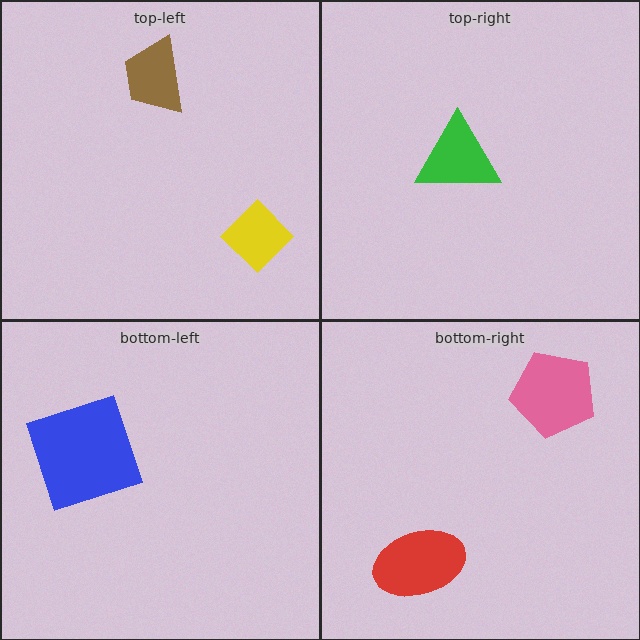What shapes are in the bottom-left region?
The blue square.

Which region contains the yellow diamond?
The top-left region.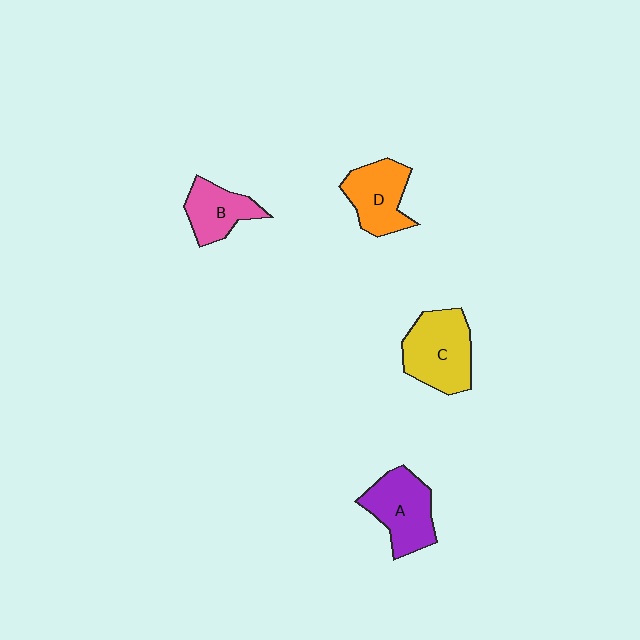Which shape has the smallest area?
Shape B (pink).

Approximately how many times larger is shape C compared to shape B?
Approximately 1.5 times.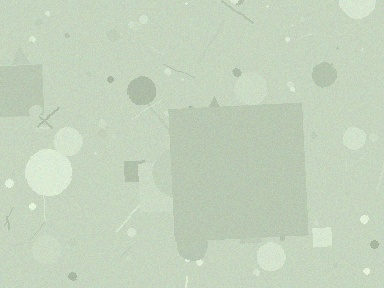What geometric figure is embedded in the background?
A square is embedded in the background.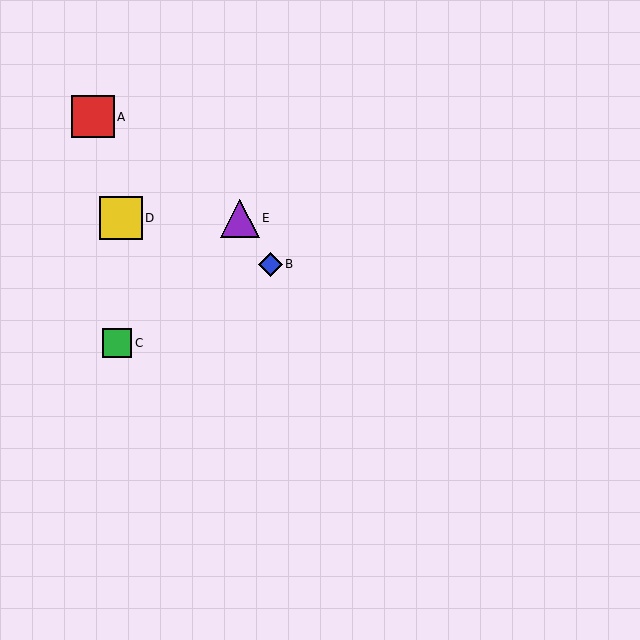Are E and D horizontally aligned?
Yes, both are at y≈218.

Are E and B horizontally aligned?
No, E is at y≈218 and B is at y≈264.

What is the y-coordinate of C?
Object C is at y≈343.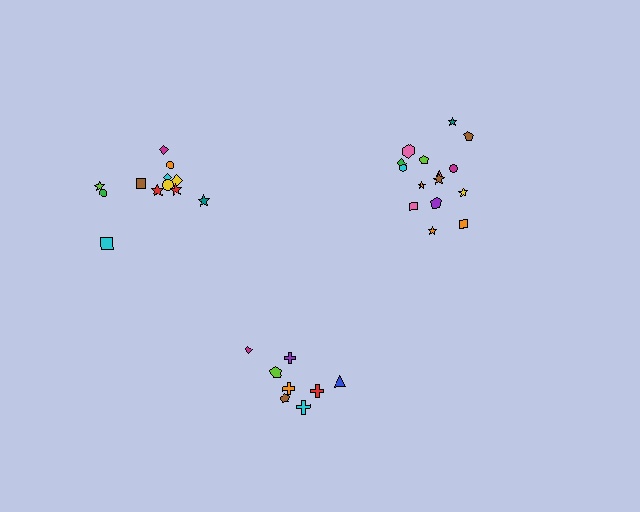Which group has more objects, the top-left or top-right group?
The top-right group.